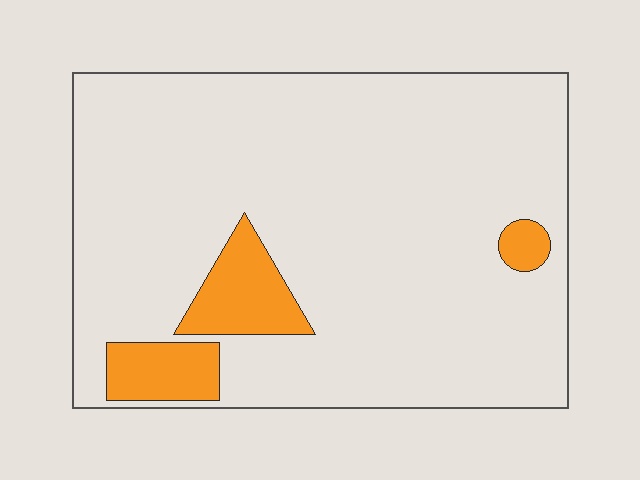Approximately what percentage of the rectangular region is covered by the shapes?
Approximately 10%.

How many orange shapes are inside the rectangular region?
3.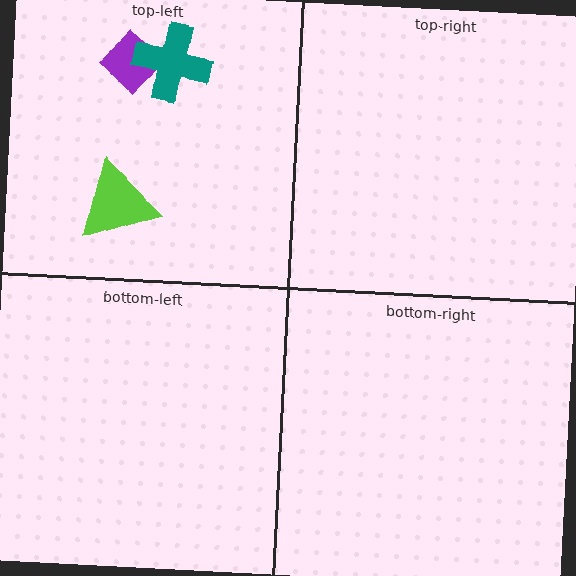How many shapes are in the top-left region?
3.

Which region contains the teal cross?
The top-left region.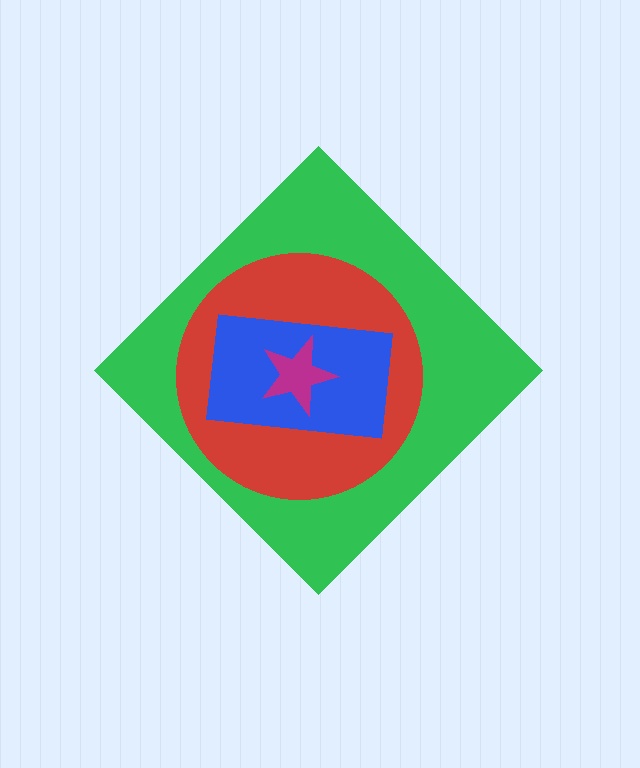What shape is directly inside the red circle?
The blue rectangle.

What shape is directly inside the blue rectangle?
The magenta star.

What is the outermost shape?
The green diamond.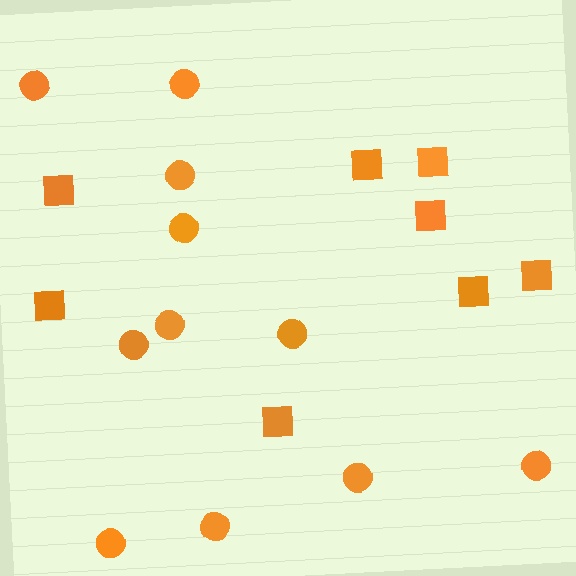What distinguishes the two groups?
There are 2 groups: one group of squares (8) and one group of circles (11).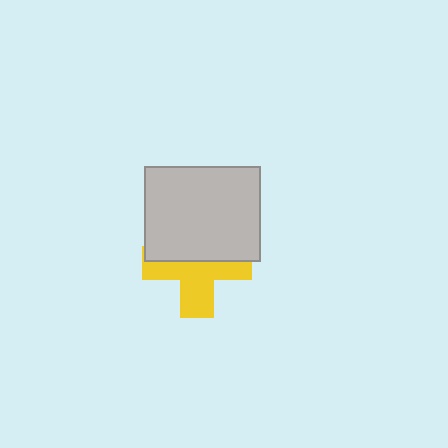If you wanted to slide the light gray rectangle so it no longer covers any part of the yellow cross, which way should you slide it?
Slide it up — that is the most direct way to separate the two shapes.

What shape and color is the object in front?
The object in front is a light gray rectangle.